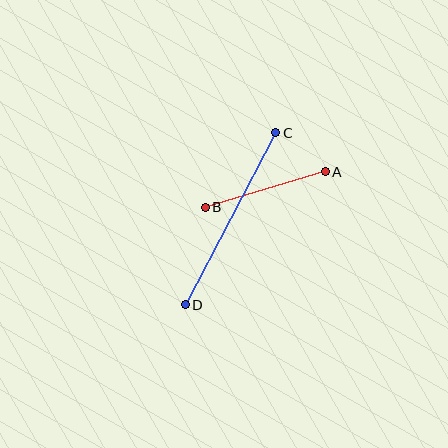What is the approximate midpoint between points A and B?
The midpoint is at approximately (265, 190) pixels.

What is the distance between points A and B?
The distance is approximately 125 pixels.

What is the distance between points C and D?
The distance is approximately 194 pixels.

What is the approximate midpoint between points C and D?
The midpoint is at approximately (230, 219) pixels.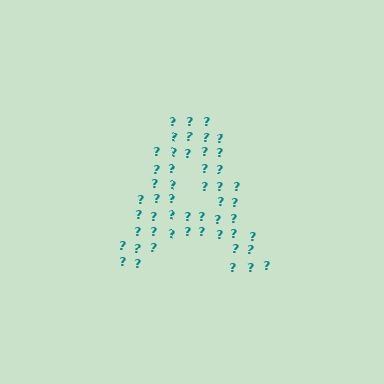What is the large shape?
The large shape is the letter A.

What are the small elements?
The small elements are question marks.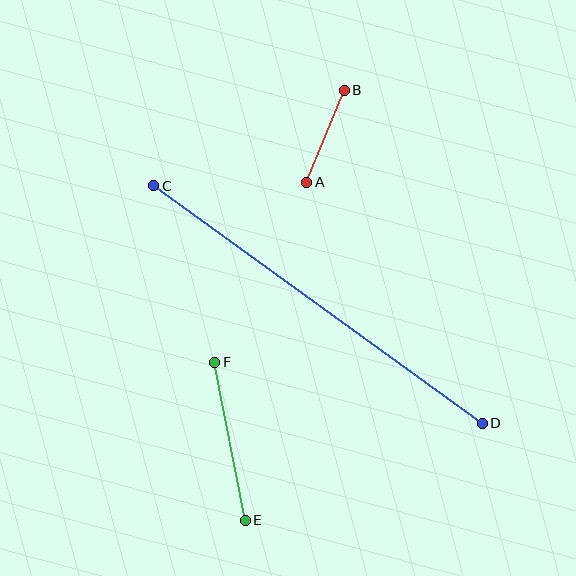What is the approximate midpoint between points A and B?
The midpoint is at approximately (325, 136) pixels.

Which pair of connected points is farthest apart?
Points C and D are farthest apart.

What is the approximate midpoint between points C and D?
The midpoint is at approximately (318, 304) pixels.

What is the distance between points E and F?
The distance is approximately 161 pixels.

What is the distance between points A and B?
The distance is approximately 99 pixels.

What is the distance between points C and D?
The distance is approximately 406 pixels.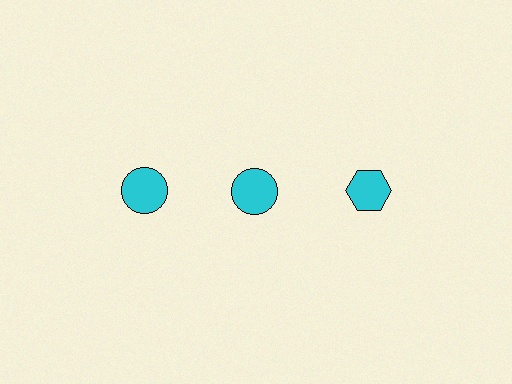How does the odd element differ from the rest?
It has a different shape: hexagon instead of circle.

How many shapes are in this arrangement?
There are 3 shapes arranged in a grid pattern.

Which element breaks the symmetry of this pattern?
The cyan hexagon in the top row, center column breaks the symmetry. All other shapes are cyan circles.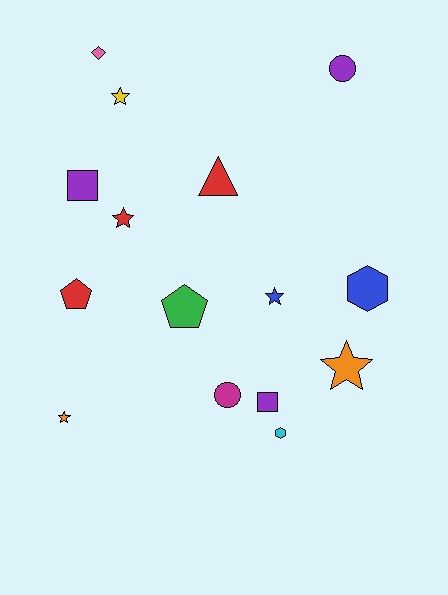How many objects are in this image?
There are 15 objects.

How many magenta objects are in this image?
There is 1 magenta object.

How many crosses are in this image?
There are no crosses.